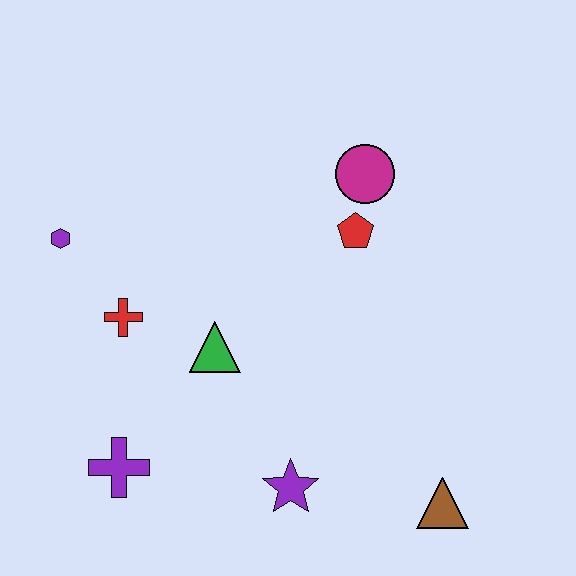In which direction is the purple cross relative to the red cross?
The purple cross is below the red cross.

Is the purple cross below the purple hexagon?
Yes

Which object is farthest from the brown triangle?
The purple hexagon is farthest from the brown triangle.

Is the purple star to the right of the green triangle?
Yes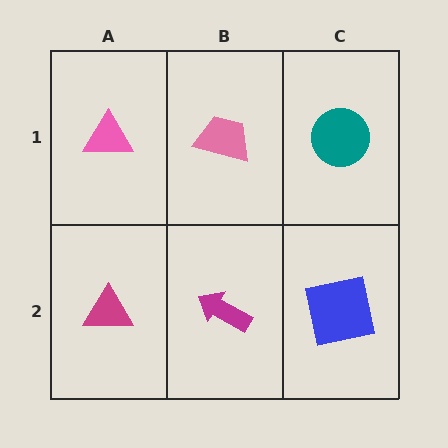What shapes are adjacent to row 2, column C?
A teal circle (row 1, column C), a magenta arrow (row 2, column B).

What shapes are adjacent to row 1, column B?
A magenta arrow (row 2, column B), a pink triangle (row 1, column A), a teal circle (row 1, column C).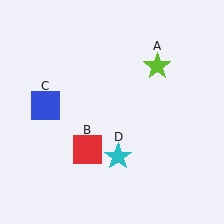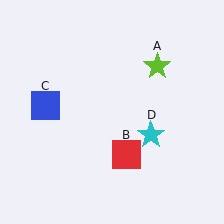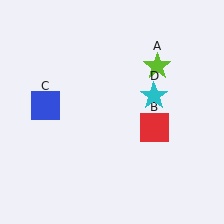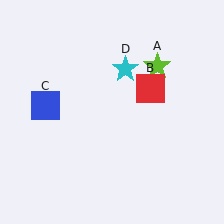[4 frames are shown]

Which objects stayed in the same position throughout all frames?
Lime star (object A) and blue square (object C) remained stationary.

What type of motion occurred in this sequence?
The red square (object B), cyan star (object D) rotated counterclockwise around the center of the scene.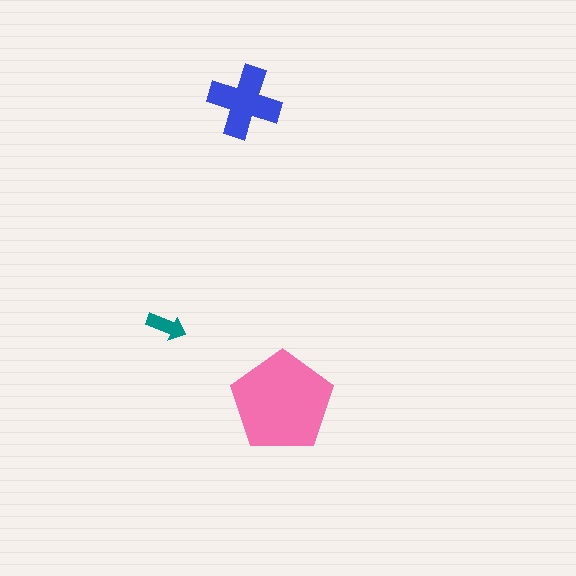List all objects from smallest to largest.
The teal arrow, the blue cross, the pink pentagon.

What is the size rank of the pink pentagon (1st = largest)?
1st.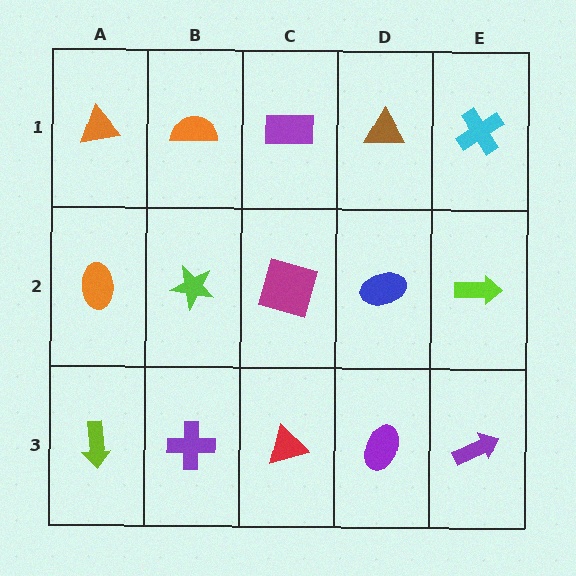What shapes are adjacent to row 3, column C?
A magenta square (row 2, column C), a purple cross (row 3, column B), a purple ellipse (row 3, column D).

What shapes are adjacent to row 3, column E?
A lime arrow (row 2, column E), a purple ellipse (row 3, column D).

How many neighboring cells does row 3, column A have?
2.